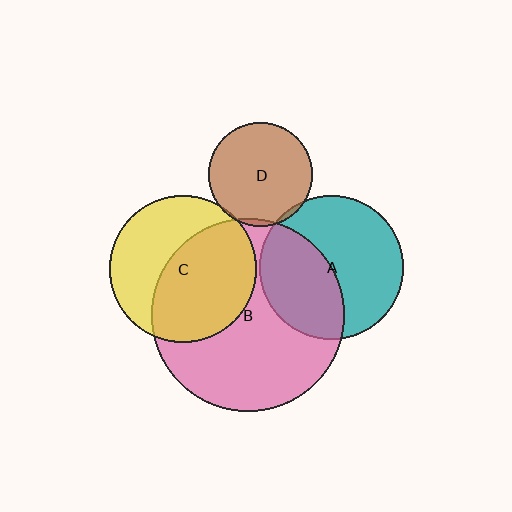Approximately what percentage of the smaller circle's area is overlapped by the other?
Approximately 55%.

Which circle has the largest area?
Circle B (pink).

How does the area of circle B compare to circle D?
Approximately 3.5 times.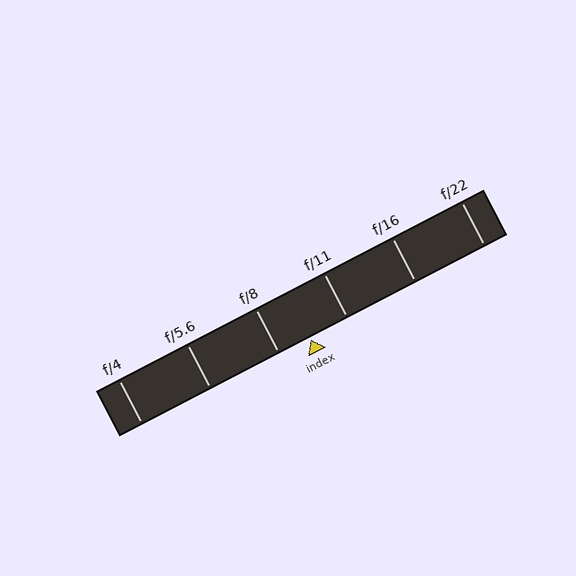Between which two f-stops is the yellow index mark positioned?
The index mark is between f/8 and f/11.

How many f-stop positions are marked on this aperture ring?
There are 6 f-stop positions marked.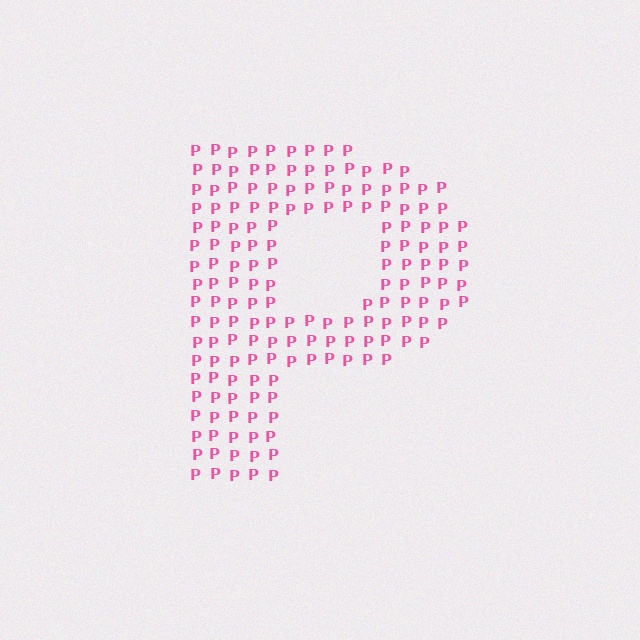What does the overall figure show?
The overall figure shows the letter P.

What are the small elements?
The small elements are letter P's.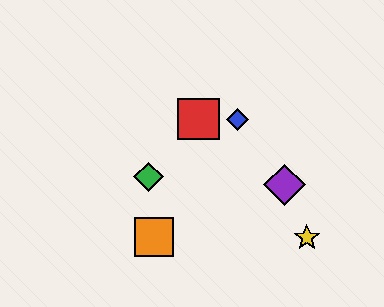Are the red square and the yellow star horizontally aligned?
No, the red square is at y≈119 and the yellow star is at y≈238.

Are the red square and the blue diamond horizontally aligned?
Yes, both are at y≈119.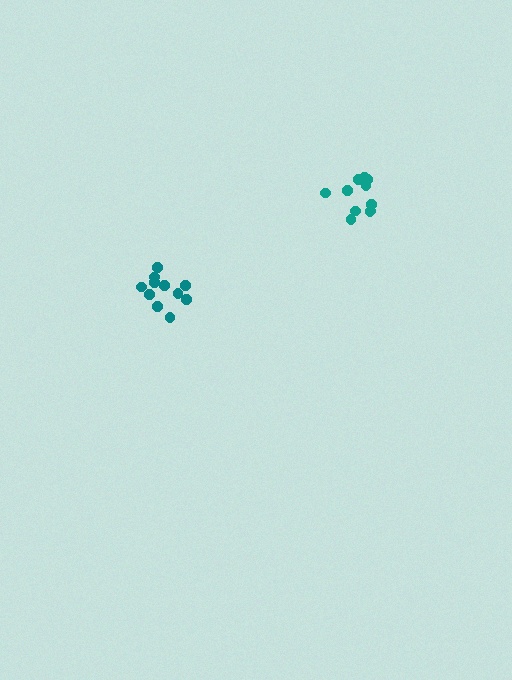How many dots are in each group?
Group 1: 11 dots, Group 2: 11 dots (22 total).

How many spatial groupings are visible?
There are 2 spatial groupings.